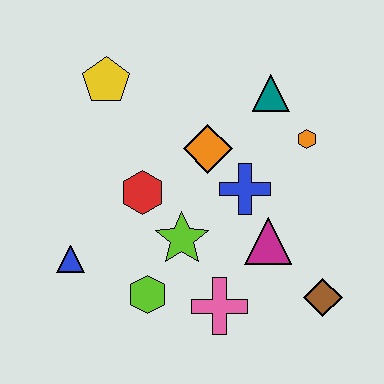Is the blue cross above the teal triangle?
No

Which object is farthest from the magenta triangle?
The yellow pentagon is farthest from the magenta triangle.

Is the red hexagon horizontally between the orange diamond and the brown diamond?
No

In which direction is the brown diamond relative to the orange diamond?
The brown diamond is below the orange diamond.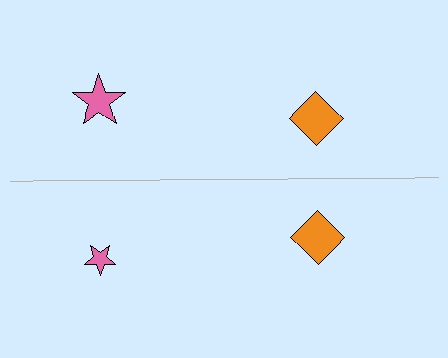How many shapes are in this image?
There are 4 shapes in this image.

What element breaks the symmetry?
The pink star on the bottom side has a different size than its mirror counterpart.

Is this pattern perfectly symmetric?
No, the pattern is not perfectly symmetric. The pink star on the bottom side has a different size than its mirror counterpart.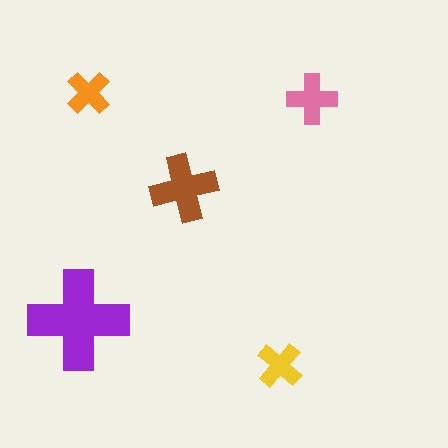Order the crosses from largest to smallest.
the purple one, the brown one, the pink one, the yellow one, the orange one.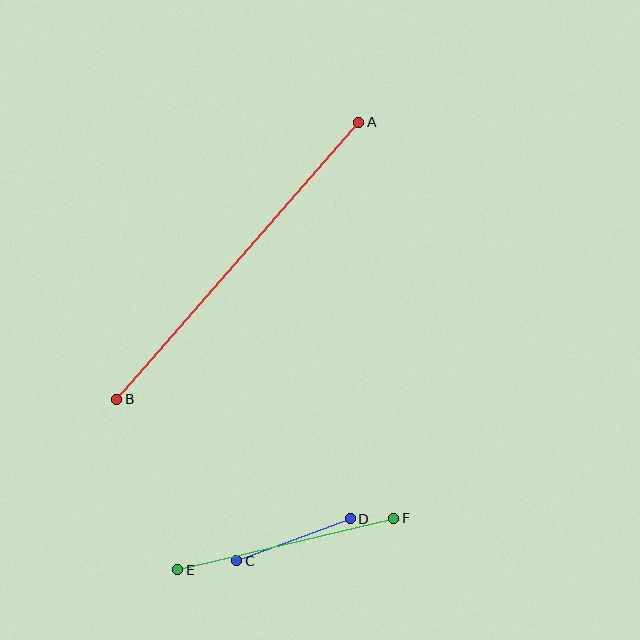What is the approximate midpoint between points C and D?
The midpoint is at approximately (294, 540) pixels.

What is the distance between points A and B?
The distance is approximately 368 pixels.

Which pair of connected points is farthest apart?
Points A and B are farthest apart.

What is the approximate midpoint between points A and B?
The midpoint is at approximately (238, 261) pixels.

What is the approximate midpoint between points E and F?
The midpoint is at approximately (286, 544) pixels.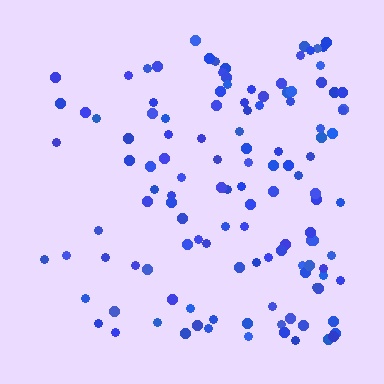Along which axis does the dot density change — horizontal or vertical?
Horizontal.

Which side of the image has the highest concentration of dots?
The right.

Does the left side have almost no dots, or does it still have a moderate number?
Still a moderate number, just noticeably fewer than the right.